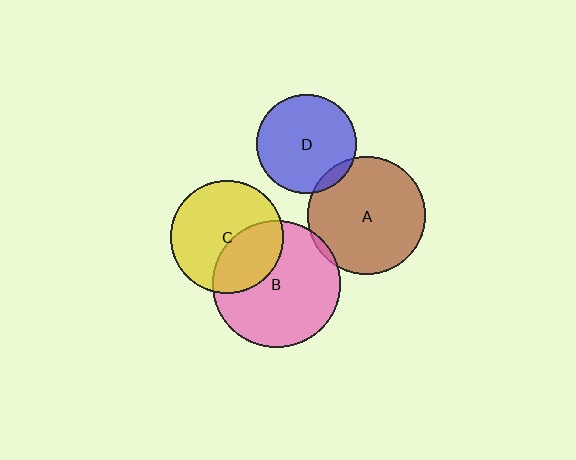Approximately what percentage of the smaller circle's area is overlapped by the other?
Approximately 35%.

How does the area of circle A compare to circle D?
Approximately 1.4 times.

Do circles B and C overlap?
Yes.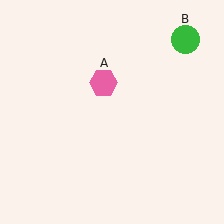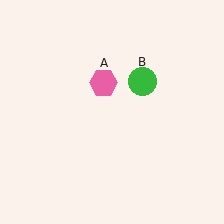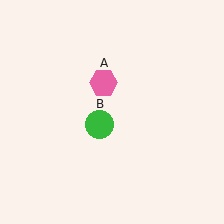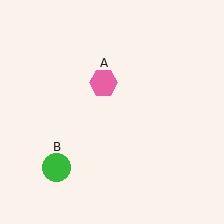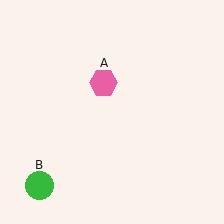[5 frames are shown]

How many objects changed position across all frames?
1 object changed position: green circle (object B).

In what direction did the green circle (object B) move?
The green circle (object B) moved down and to the left.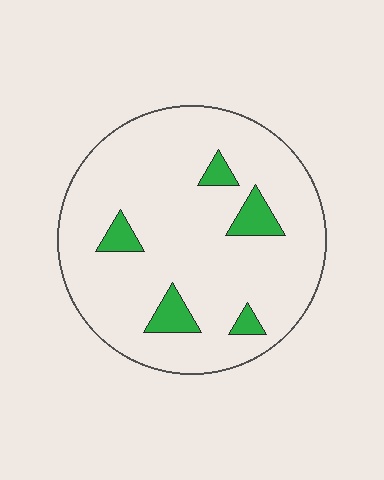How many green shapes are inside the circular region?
5.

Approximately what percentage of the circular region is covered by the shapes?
Approximately 10%.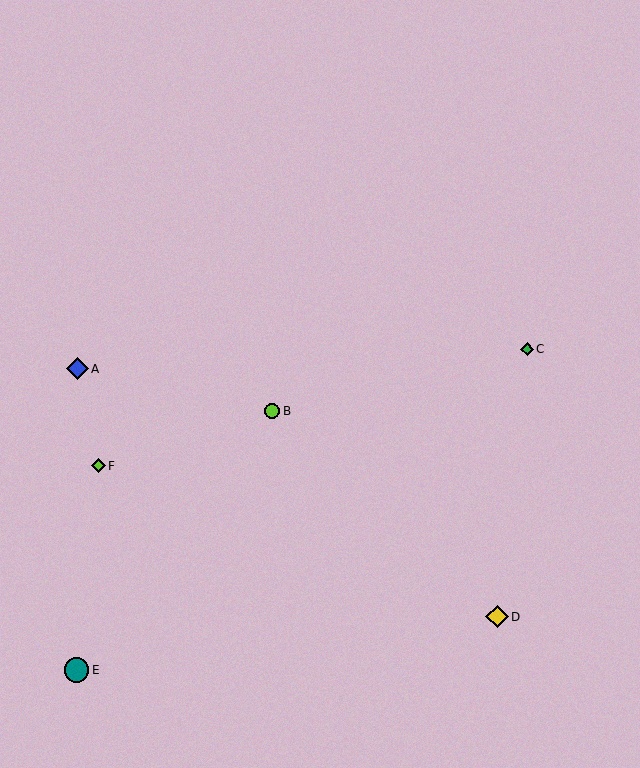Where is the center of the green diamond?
The center of the green diamond is at (527, 349).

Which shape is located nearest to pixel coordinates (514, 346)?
The green diamond (labeled C) at (527, 349) is nearest to that location.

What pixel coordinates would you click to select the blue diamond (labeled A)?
Click at (77, 368) to select the blue diamond A.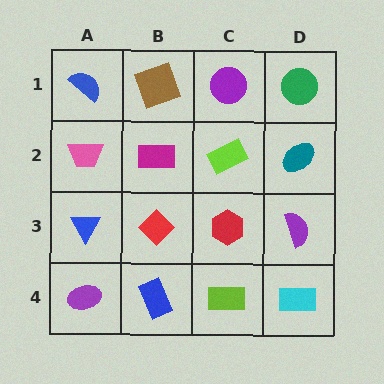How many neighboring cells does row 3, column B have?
4.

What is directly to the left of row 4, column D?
A lime rectangle.